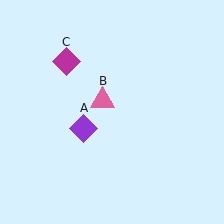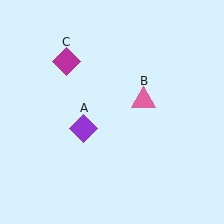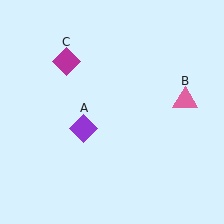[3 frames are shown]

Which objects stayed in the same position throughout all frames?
Purple diamond (object A) and magenta diamond (object C) remained stationary.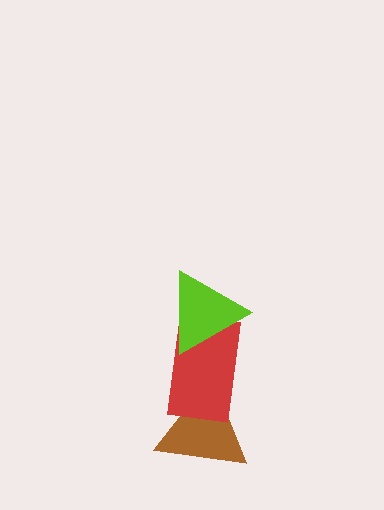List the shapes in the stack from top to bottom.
From top to bottom: the lime triangle, the red rectangle, the brown triangle.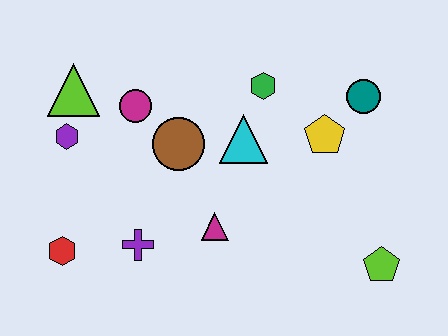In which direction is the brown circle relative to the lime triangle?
The brown circle is to the right of the lime triangle.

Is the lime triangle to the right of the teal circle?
No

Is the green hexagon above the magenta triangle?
Yes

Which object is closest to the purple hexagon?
The lime triangle is closest to the purple hexagon.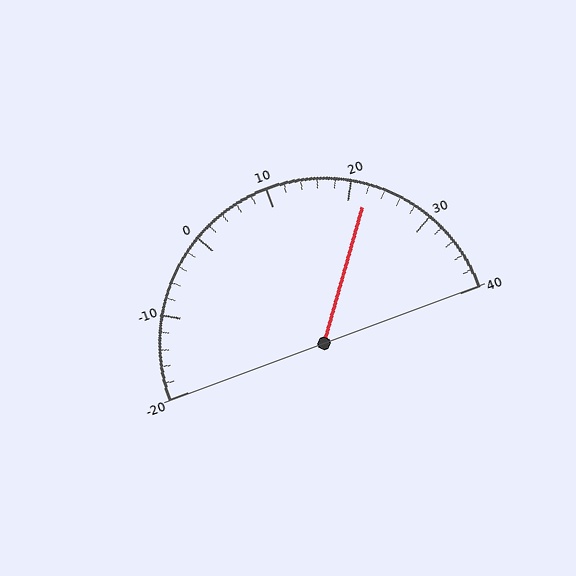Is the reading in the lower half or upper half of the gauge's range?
The reading is in the upper half of the range (-20 to 40).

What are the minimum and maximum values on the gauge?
The gauge ranges from -20 to 40.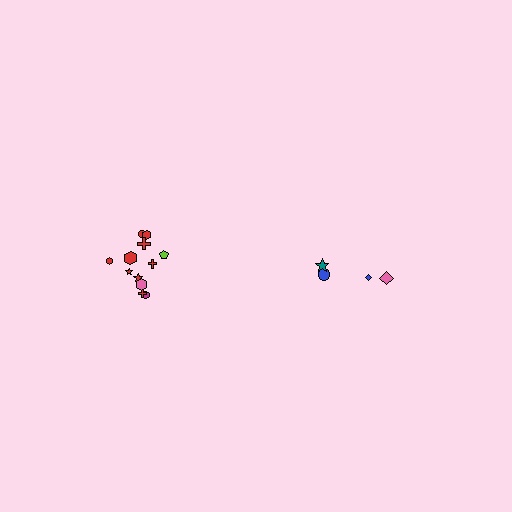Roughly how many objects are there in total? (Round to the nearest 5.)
Roughly 15 objects in total.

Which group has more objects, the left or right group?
The left group.